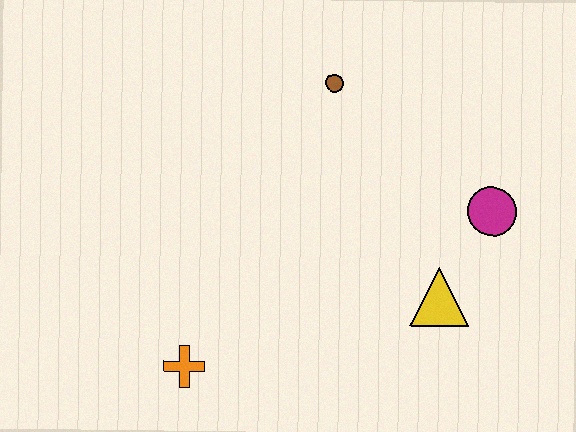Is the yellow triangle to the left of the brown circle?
No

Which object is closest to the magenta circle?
The yellow triangle is closest to the magenta circle.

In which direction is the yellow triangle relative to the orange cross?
The yellow triangle is to the right of the orange cross.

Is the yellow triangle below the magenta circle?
Yes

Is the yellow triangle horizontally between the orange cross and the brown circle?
No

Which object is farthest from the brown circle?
The orange cross is farthest from the brown circle.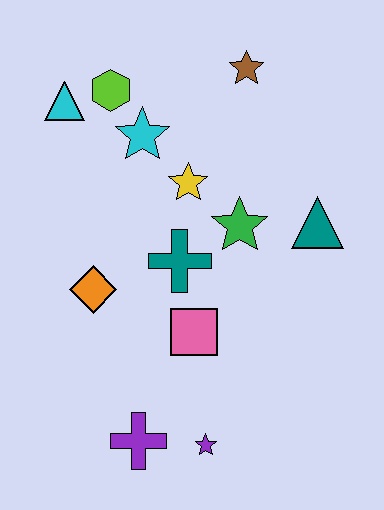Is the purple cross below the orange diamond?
Yes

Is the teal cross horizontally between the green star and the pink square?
No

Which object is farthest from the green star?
The purple cross is farthest from the green star.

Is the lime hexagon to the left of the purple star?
Yes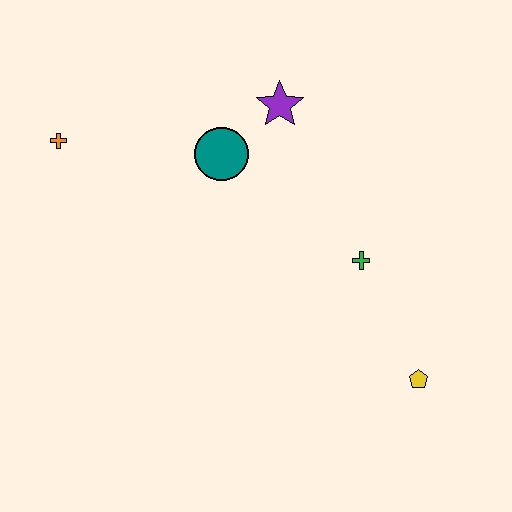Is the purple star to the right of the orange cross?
Yes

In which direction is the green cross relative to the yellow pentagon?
The green cross is above the yellow pentagon.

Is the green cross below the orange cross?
Yes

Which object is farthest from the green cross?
The orange cross is farthest from the green cross.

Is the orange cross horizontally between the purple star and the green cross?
No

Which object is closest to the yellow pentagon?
The green cross is closest to the yellow pentagon.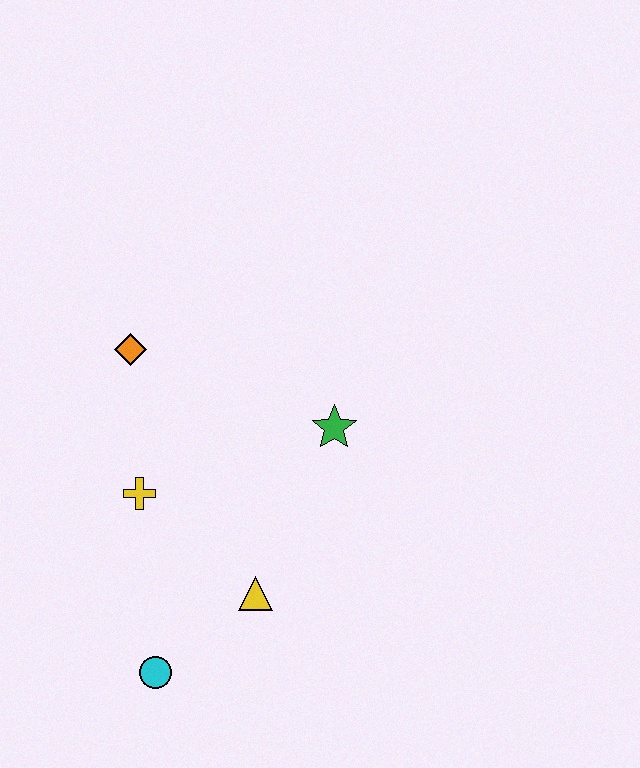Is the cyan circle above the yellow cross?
No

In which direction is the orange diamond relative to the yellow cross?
The orange diamond is above the yellow cross.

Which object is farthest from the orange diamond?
The cyan circle is farthest from the orange diamond.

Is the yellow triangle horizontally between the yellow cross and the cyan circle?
No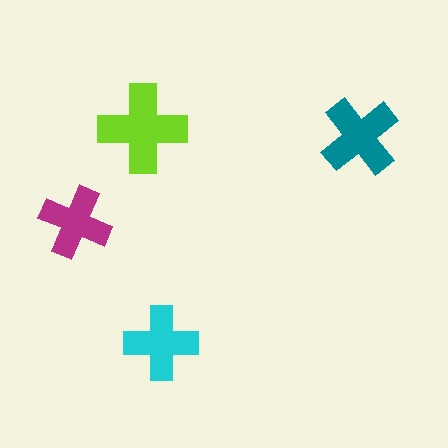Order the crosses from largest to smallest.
the lime one, the teal one, the cyan one, the magenta one.